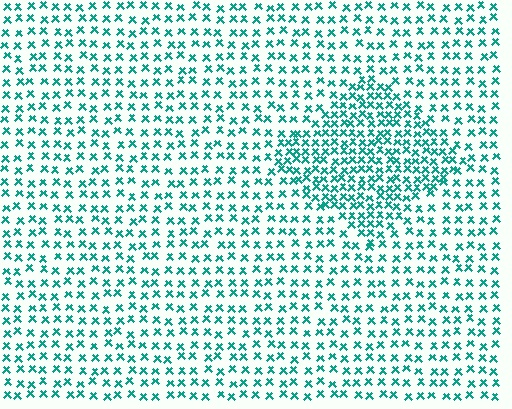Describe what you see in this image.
The image contains small teal elements arranged at two different densities. A diamond-shaped region is visible where the elements are more densely packed than the surrounding area.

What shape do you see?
I see a diamond.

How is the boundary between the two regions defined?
The boundary is defined by a change in element density (approximately 1.9x ratio). All elements are the same color, size, and shape.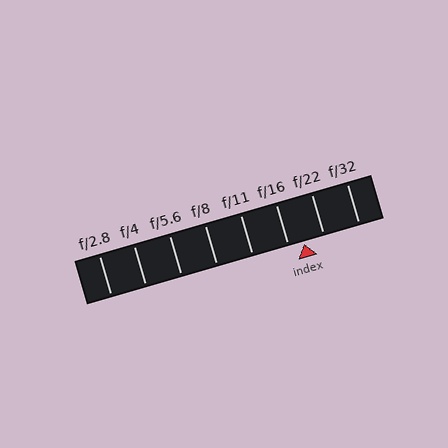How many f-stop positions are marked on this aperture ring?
There are 8 f-stop positions marked.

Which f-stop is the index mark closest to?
The index mark is closest to f/16.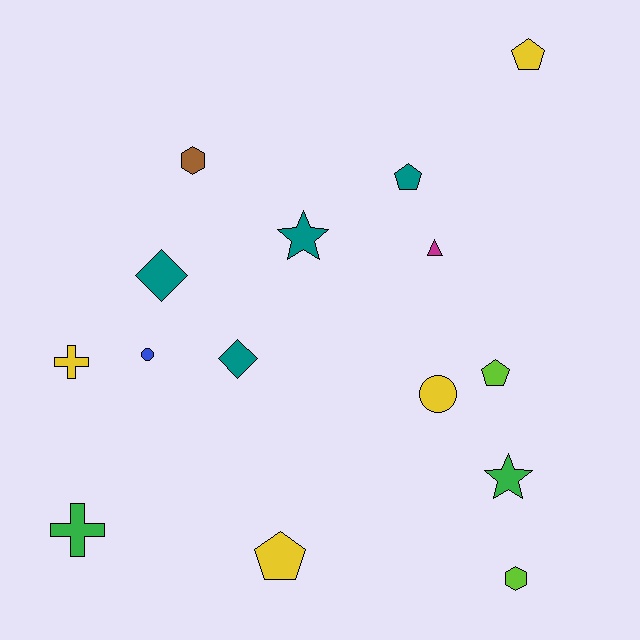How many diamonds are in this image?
There are 2 diamonds.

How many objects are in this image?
There are 15 objects.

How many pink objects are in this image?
There are no pink objects.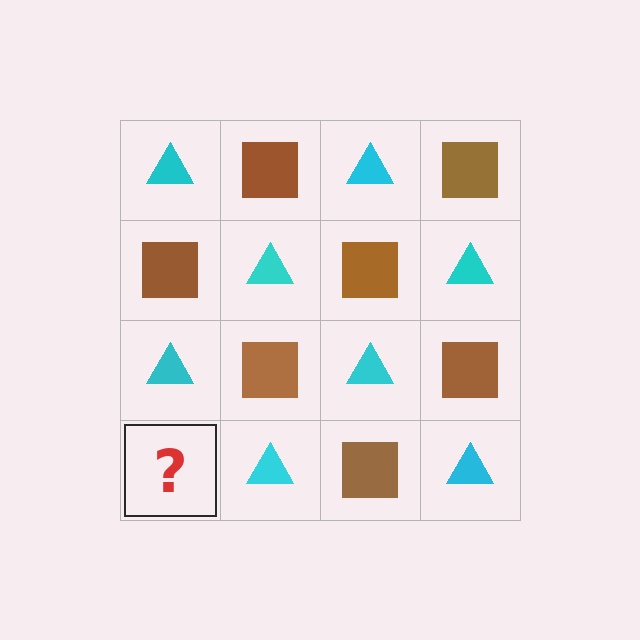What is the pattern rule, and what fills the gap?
The rule is that it alternates cyan triangle and brown square in a checkerboard pattern. The gap should be filled with a brown square.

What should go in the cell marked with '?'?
The missing cell should contain a brown square.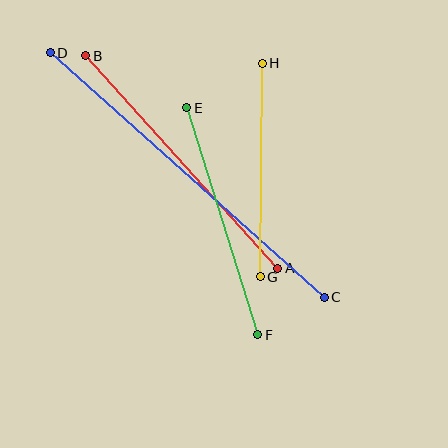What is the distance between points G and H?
The distance is approximately 213 pixels.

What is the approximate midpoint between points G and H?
The midpoint is at approximately (261, 170) pixels.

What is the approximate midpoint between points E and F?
The midpoint is at approximately (222, 221) pixels.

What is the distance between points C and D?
The distance is approximately 367 pixels.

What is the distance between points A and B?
The distance is approximately 287 pixels.